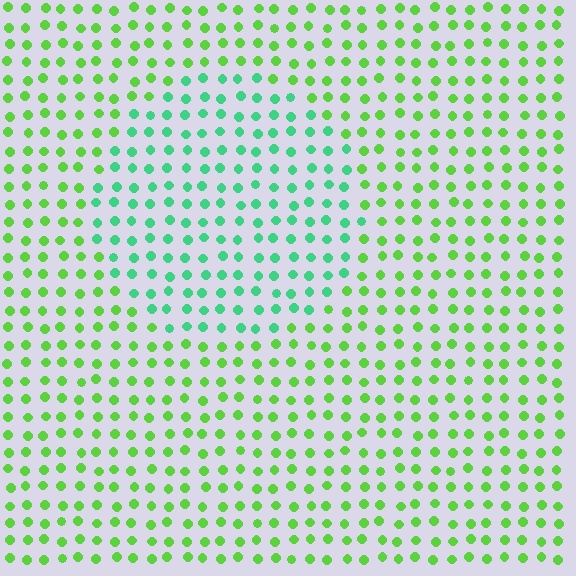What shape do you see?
I see a circle.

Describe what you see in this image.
The image is filled with small lime elements in a uniform arrangement. A circle-shaped region is visible where the elements are tinted to a slightly different hue, forming a subtle color boundary.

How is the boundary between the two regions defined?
The boundary is defined purely by a slight shift in hue (about 41 degrees). Spacing, size, and orientation are identical on both sides.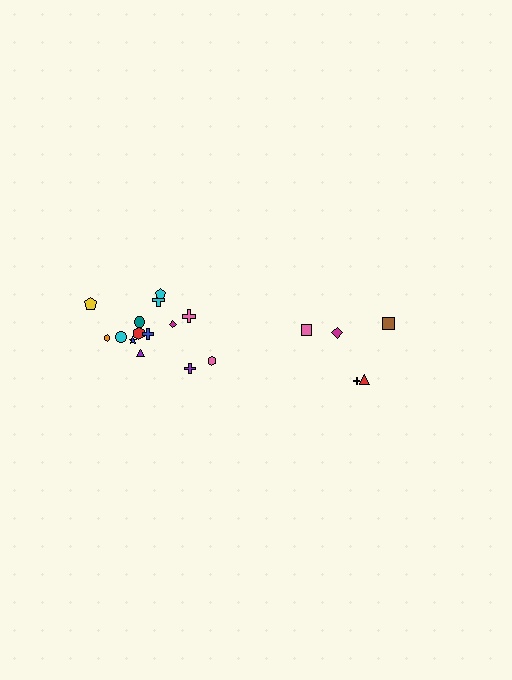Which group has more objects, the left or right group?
The left group.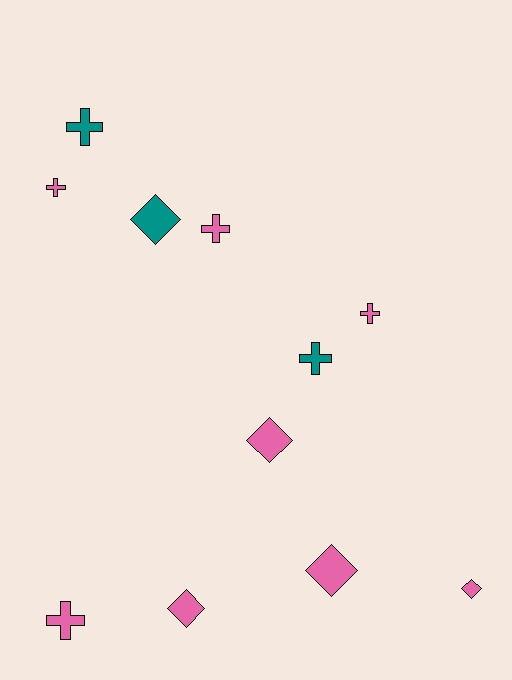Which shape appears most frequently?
Cross, with 6 objects.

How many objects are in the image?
There are 11 objects.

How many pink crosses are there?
There are 4 pink crosses.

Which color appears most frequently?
Pink, with 8 objects.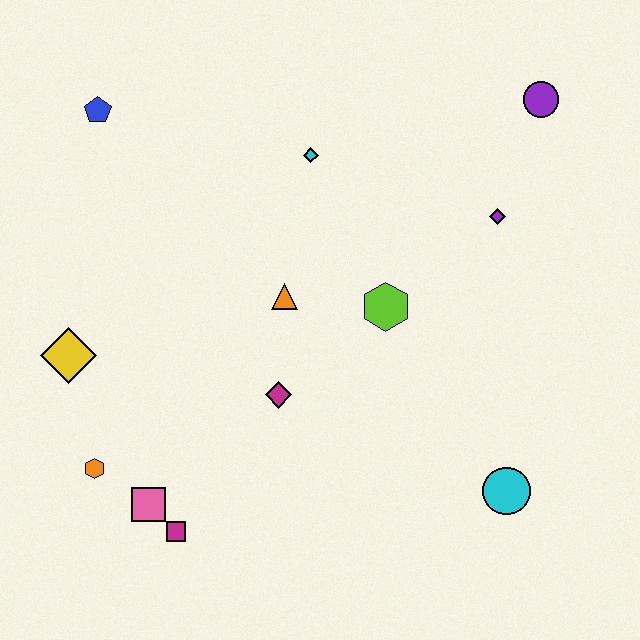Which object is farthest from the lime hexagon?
The blue pentagon is farthest from the lime hexagon.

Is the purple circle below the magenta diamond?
No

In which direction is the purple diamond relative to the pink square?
The purple diamond is to the right of the pink square.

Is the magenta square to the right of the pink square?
Yes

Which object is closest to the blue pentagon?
The cyan diamond is closest to the blue pentagon.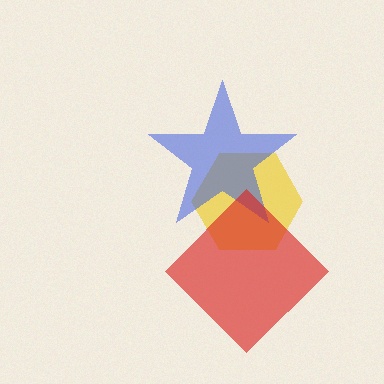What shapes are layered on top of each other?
The layered shapes are: a yellow hexagon, a blue star, a red diamond.